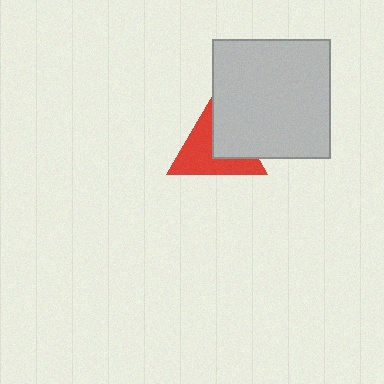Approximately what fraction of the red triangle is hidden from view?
Roughly 42% of the red triangle is hidden behind the light gray square.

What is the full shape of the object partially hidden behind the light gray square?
The partially hidden object is a red triangle.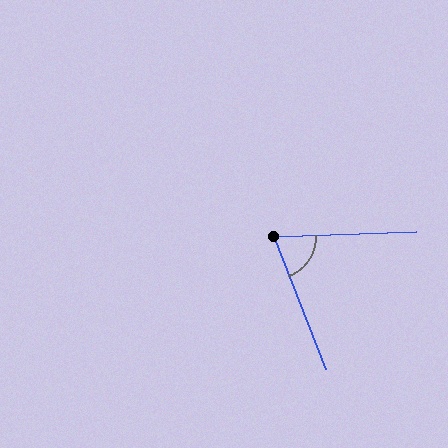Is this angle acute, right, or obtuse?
It is acute.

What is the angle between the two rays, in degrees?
Approximately 71 degrees.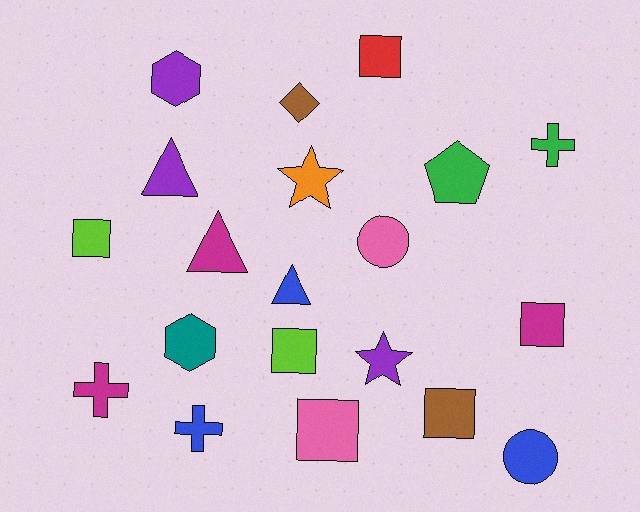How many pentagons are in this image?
There is 1 pentagon.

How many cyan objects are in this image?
There are no cyan objects.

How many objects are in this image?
There are 20 objects.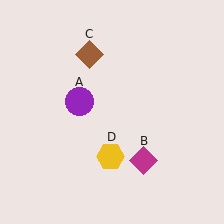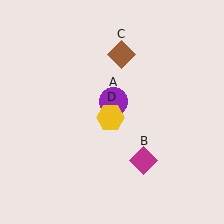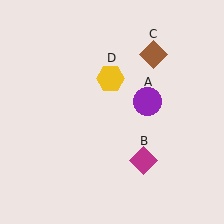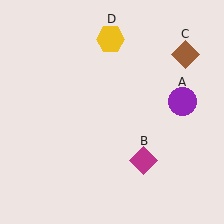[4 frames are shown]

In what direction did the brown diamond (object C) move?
The brown diamond (object C) moved right.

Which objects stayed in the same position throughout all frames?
Magenta diamond (object B) remained stationary.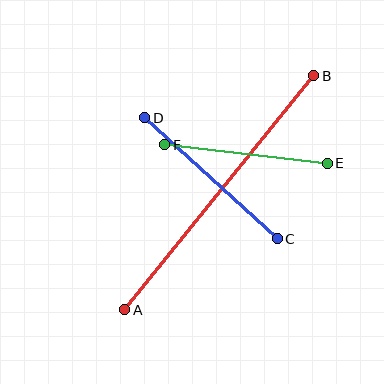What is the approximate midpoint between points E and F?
The midpoint is at approximately (246, 154) pixels.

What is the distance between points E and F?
The distance is approximately 164 pixels.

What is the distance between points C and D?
The distance is approximately 179 pixels.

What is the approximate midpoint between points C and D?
The midpoint is at approximately (211, 178) pixels.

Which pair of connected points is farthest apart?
Points A and B are farthest apart.